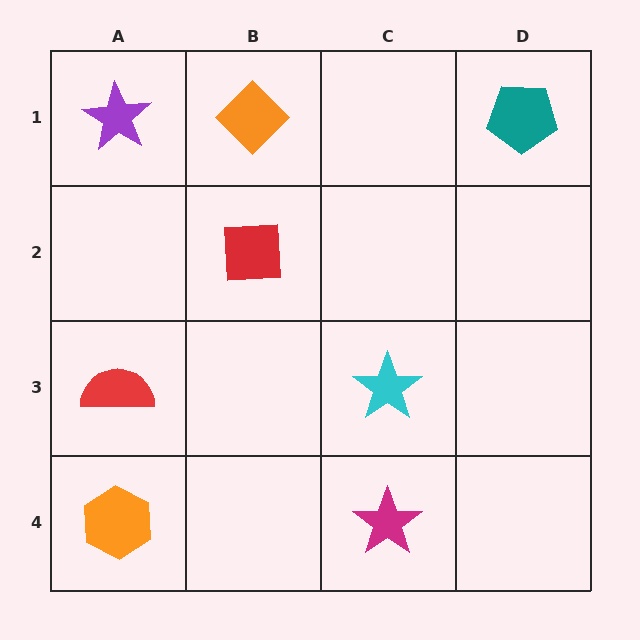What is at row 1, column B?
An orange diamond.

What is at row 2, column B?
A red square.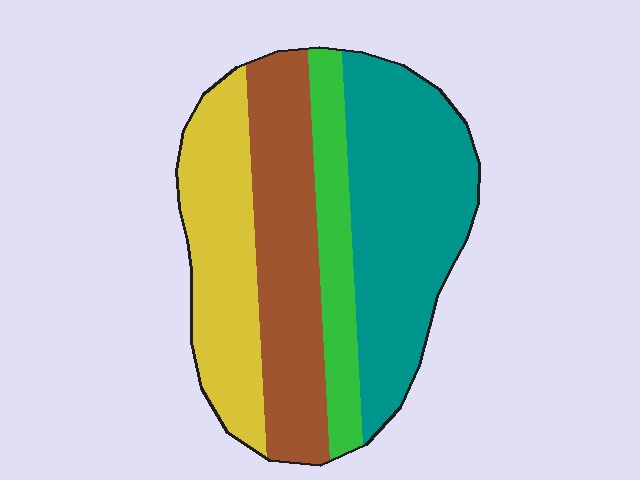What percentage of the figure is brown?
Brown covers 26% of the figure.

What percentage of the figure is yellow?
Yellow covers 24% of the figure.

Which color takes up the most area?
Teal, at roughly 35%.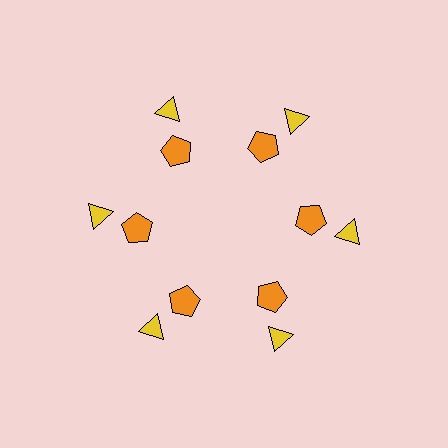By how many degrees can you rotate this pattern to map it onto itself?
The pattern maps onto itself every 60 degrees of rotation.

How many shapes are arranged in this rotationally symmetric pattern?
There are 12 shapes, arranged in 6 groups of 2.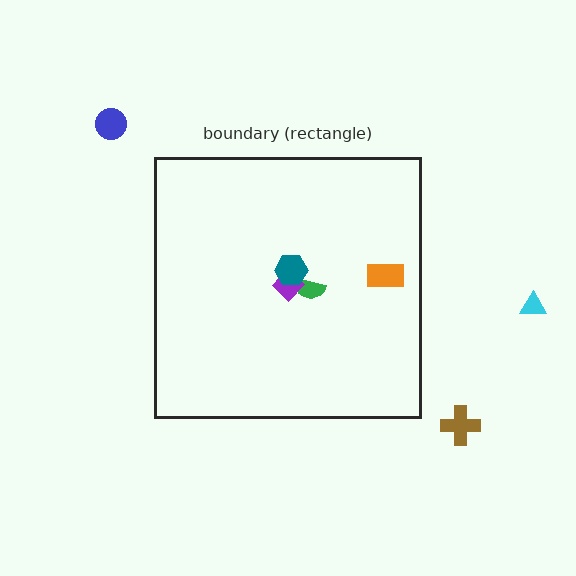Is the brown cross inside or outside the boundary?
Outside.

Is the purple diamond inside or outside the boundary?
Inside.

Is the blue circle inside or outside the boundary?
Outside.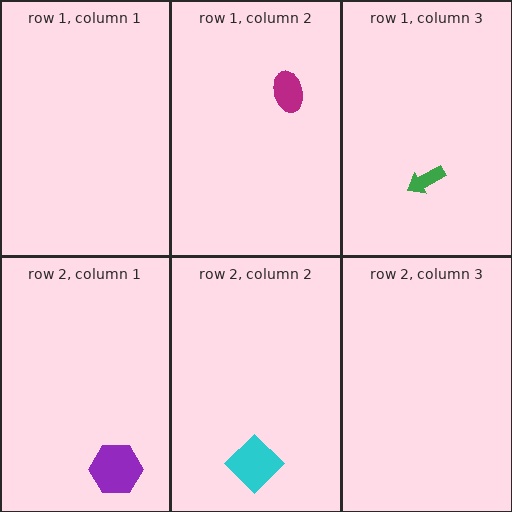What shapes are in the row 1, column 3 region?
The green arrow.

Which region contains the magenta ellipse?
The row 1, column 2 region.